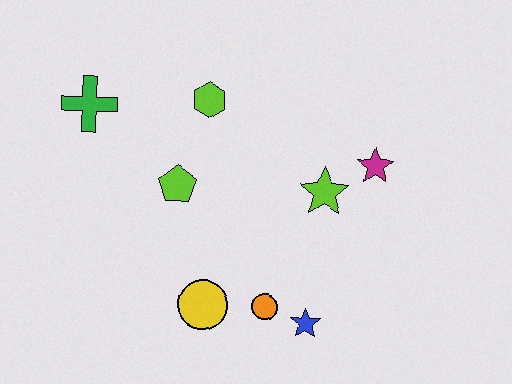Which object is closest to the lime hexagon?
The lime pentagon is closest to the lime hexagon.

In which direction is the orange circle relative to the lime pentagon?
The orange circle is below the lime pentagon.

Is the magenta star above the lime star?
Yes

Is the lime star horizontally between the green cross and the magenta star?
Yes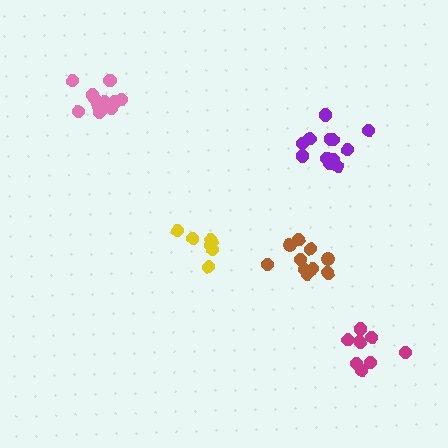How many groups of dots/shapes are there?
There are 5 groups.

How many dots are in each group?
Group 1: 12 dots, Group 2: 8 dots, Group 3: 7 dots, Group 4: 10 dots, Group 5: 12 dots (49 total).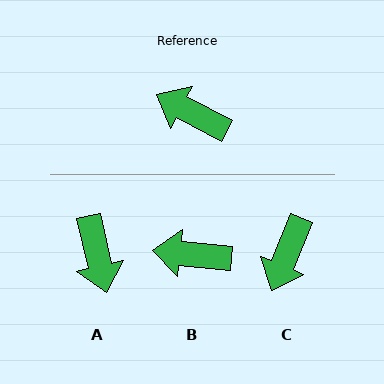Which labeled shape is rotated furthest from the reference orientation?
A, about 130 degrees away.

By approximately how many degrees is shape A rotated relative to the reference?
Approximately 130 degrees counter-clockwise.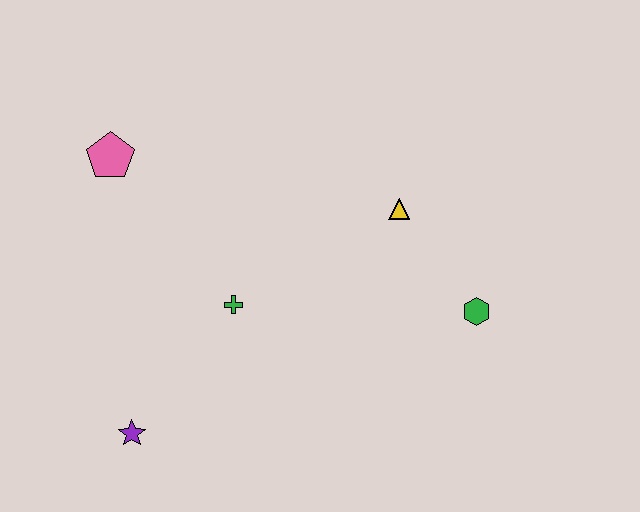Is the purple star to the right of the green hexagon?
No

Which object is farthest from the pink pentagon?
The green hexagon is farthest from the pink pentagon.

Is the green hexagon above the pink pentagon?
No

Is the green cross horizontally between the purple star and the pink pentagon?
No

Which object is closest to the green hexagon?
The yellow triangle is closest to the green hexagon.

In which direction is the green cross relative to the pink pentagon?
The green cross is below the pink pentagon.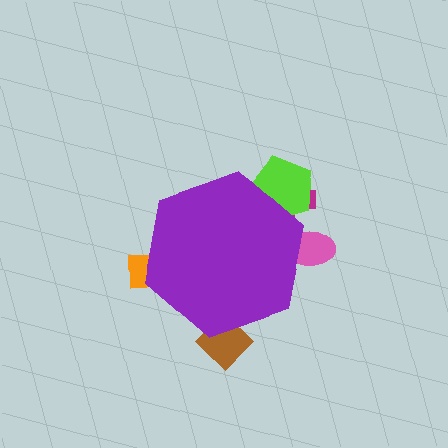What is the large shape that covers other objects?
A purple hexagon.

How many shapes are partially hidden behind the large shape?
5 shapes are partially hidden.